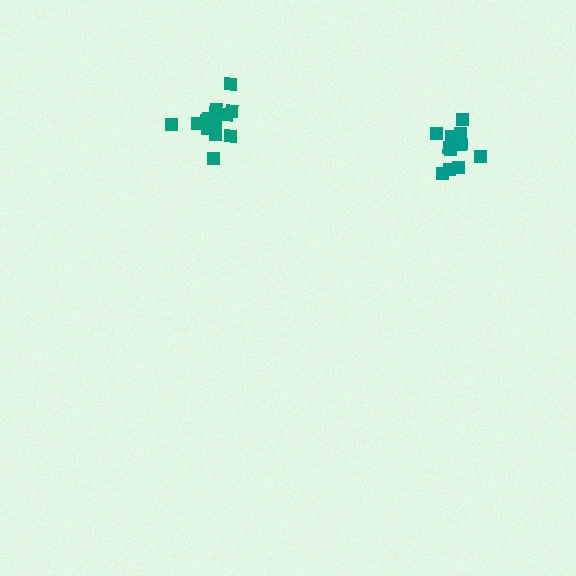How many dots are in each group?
Group 1: 14 dots, Group 2: 12 dots (26 total).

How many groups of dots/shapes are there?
There are 2 groups.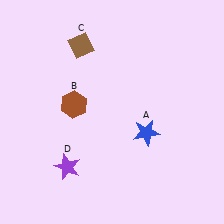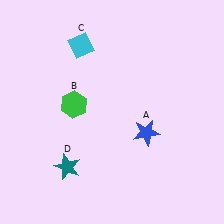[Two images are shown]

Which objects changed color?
B changed from brown to green. C changed from brown to cyan. D changed from purple to teal.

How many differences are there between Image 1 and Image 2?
There are 3 differences between the two images.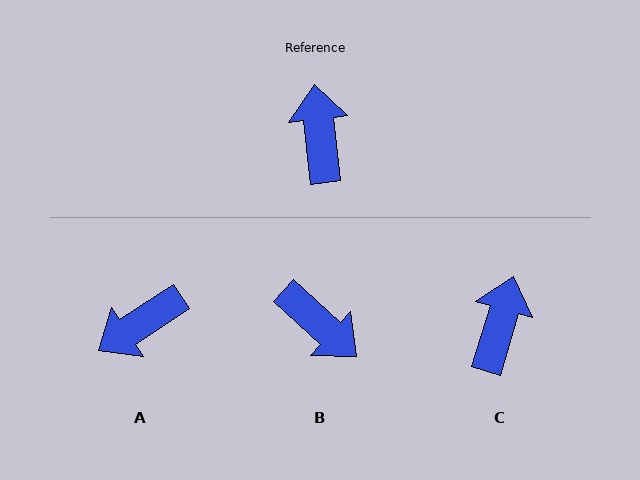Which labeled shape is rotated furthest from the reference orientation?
B, about 139 degrees away.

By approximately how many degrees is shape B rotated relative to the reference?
Approximately 139 degrees clockwise.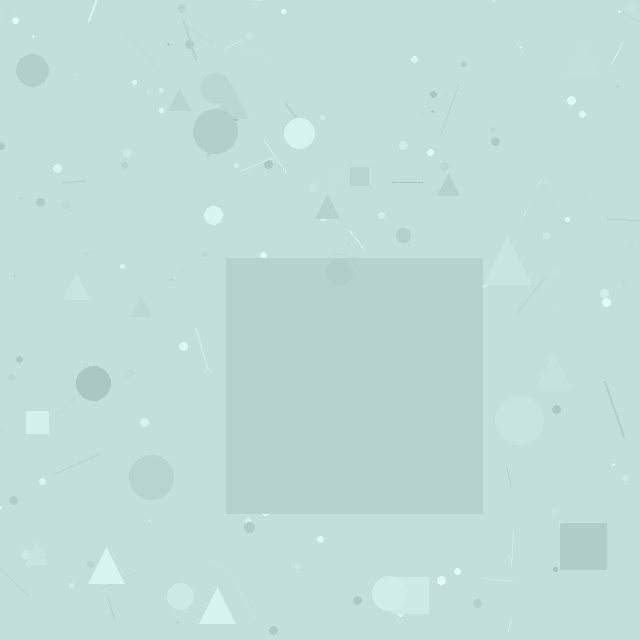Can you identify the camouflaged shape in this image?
The camouflaged shape is a square.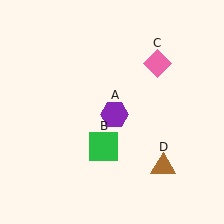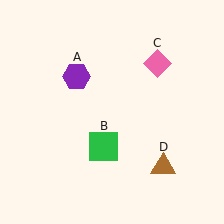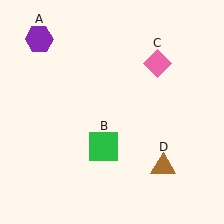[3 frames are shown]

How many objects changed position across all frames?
1 object changed position: purple hexagon (object A).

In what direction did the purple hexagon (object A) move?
The purple hexagon (object A) moved up and to the left.